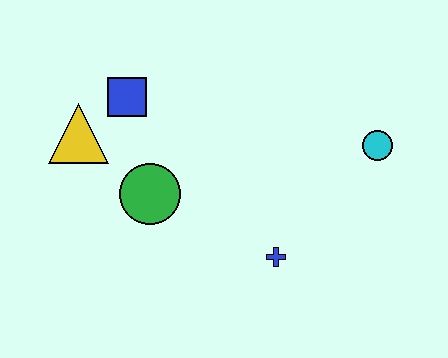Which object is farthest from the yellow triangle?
The cyan circle is farthest from the yellow triangle.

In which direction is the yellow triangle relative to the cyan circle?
The yellow triangle is to the left of the cyan circle.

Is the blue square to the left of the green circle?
Yes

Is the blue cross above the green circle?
No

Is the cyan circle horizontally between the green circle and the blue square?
No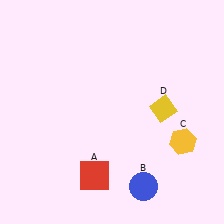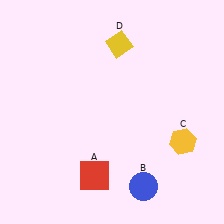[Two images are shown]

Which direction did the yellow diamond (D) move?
The yellow diamond (D) moved up.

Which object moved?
The yellow diamond (D) moved up.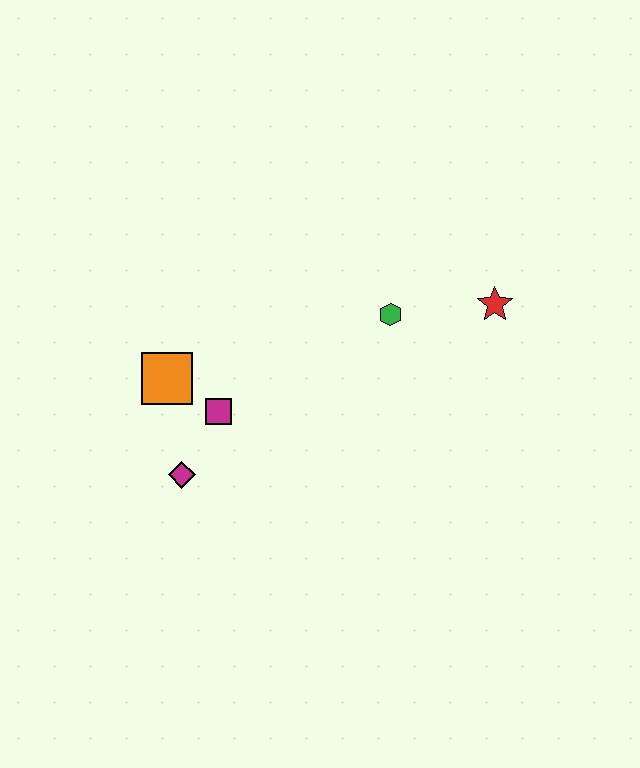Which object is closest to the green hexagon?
The red star is closest to the green hexagon.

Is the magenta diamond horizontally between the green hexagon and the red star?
No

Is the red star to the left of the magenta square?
No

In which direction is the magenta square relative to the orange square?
The magenta square is to the right of the orange square.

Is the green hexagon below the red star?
Yes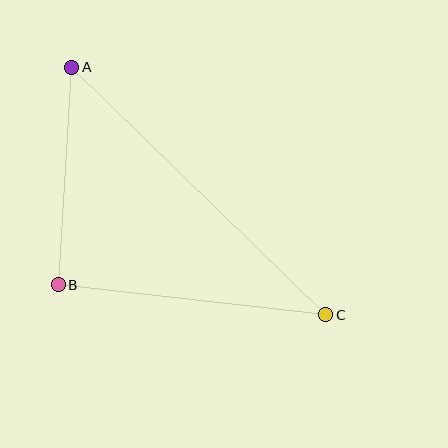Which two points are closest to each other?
Points A and B are closest to each other.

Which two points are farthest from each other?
Points A and C are farthest from each other.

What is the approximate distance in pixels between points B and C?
The distance between B and C is approximately 269 pixels.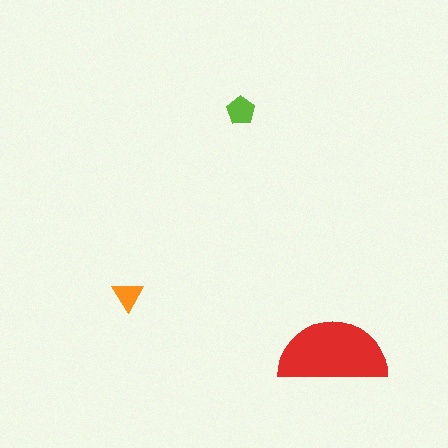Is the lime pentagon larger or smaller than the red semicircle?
Smaller.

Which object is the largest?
The red semicircle.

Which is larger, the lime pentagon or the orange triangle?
The lime pentagon.